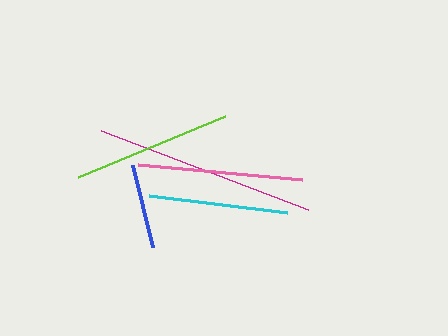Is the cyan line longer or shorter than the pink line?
The pink line is longer than the cyan line.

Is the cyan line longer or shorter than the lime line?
The lime line is longer than the cyan line.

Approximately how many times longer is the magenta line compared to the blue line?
The magenta line is approximately 2.6 times the length of the blue line.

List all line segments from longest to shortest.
From longest to shortest: magenta, pink, lime, cyan, blue.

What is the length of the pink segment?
The pink segment is approximately 164 pixels long.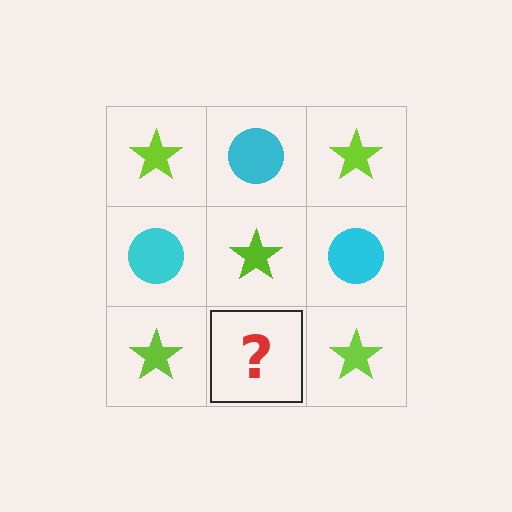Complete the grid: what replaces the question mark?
The question mark should be replaced with a cyan circle.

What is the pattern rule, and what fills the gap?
The rule is that it alternates lime star and cyan circle in a checkerboard pattern. The gap should be filled with a cyan circle.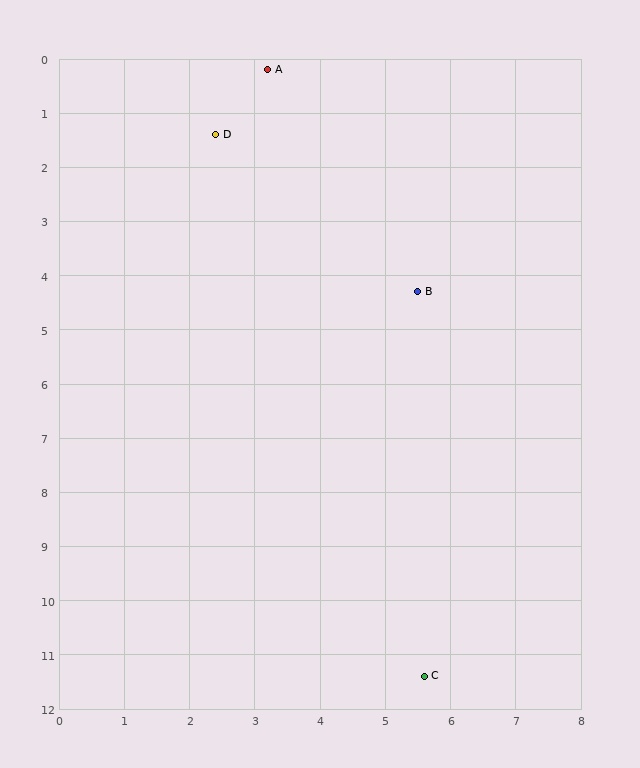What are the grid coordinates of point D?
Point D is at approximately (2.4, 1.4).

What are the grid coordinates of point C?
Point C is at approximately (5.6, 11.4).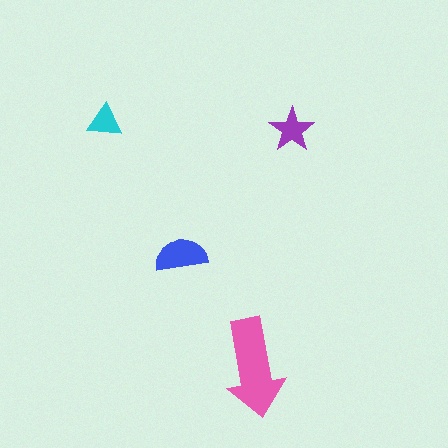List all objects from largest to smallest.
The pink arrow, the blue semicircle, the purple star, the cyan triangle.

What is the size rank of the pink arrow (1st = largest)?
1st.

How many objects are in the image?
There are 4 objects in the image.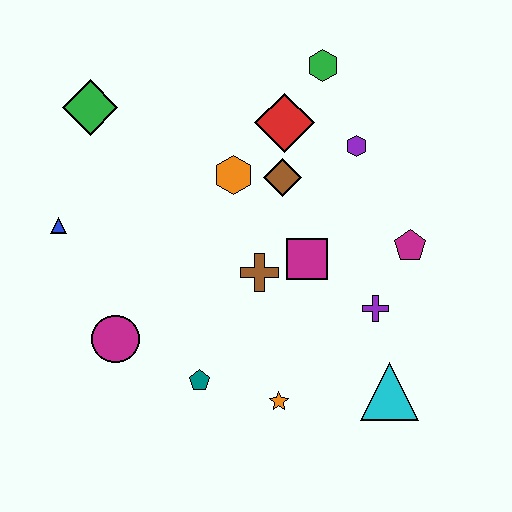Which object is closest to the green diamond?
The blue triangle is closest to the green diamond.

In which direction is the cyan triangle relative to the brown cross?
The cyan triangle is to the right of the brown cross.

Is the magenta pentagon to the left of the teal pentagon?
No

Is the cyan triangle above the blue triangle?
No